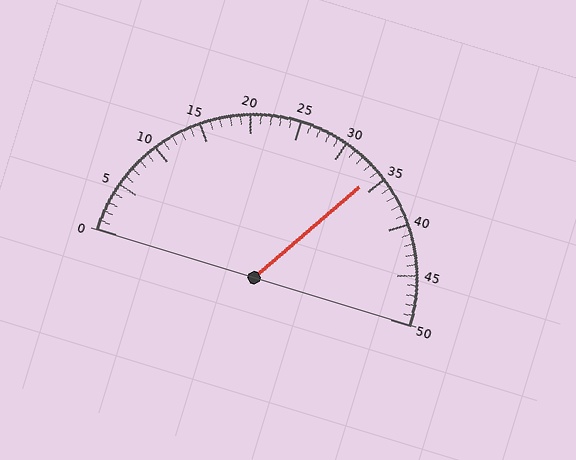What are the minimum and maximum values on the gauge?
The gauge ranges from 0 to 50.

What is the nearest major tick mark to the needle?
The nearest major tick mark is 35.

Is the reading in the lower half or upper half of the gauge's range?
The reading is in the upper half of the range (0 to 50).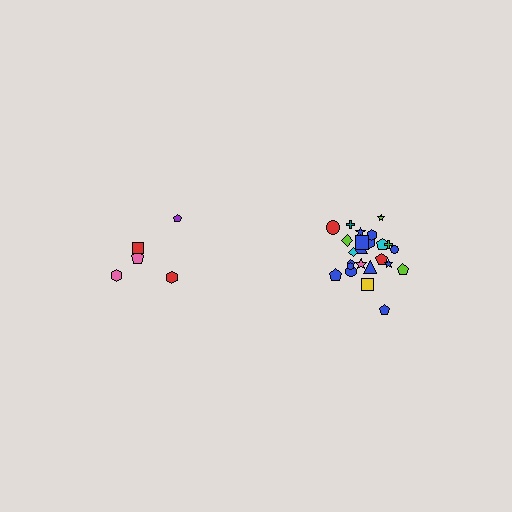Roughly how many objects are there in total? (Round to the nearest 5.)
Roughly 30 objects in total.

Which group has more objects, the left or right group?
The right group.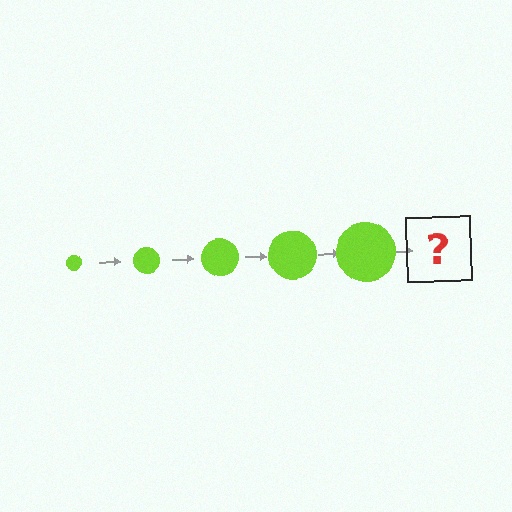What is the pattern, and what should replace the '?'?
The pattern is that the circle gets progressively larger each step. The '?' should be a lime circle, larger than the previous one.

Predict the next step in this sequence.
The next step is a lime circle, larger than the previous one.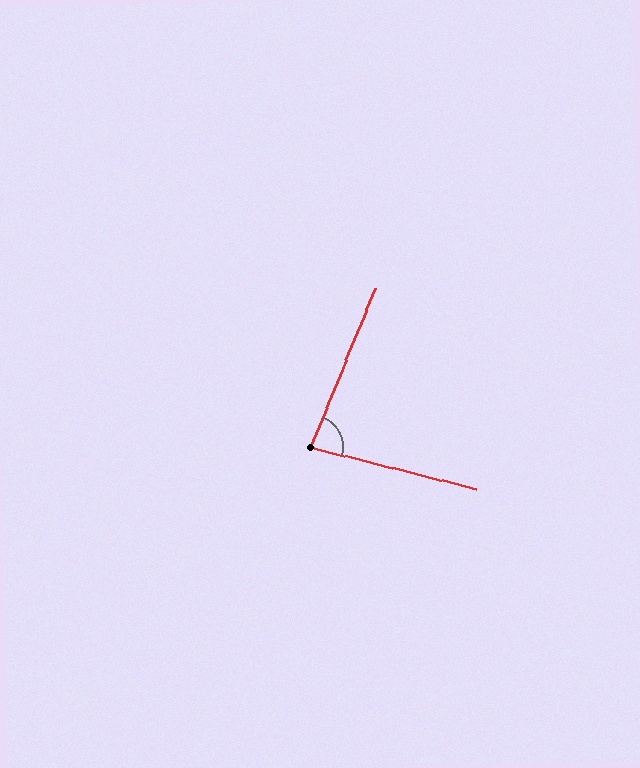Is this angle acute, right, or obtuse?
It is acute.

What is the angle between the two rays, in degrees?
Approximately 82 degrees.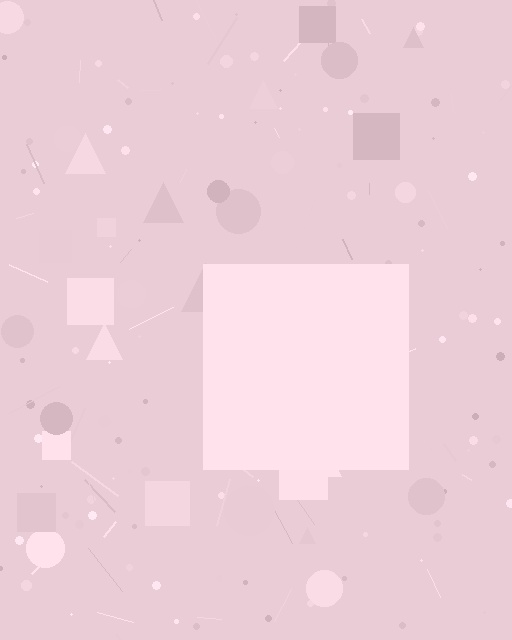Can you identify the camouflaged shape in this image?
The camouflaged shape is a square.